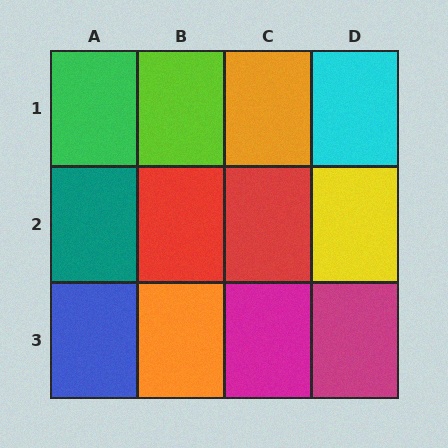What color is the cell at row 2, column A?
Teal.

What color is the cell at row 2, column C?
Red.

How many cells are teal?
1 cell is teal.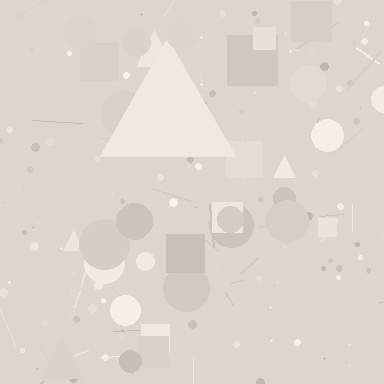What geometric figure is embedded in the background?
A triangle is embedded in the background.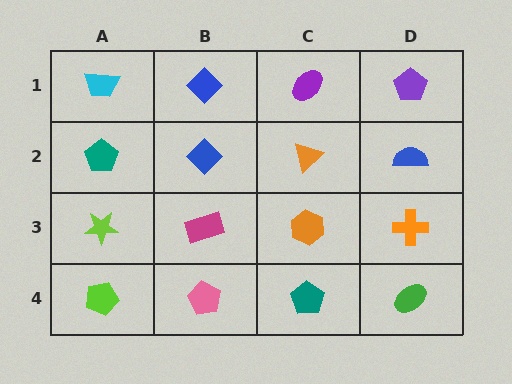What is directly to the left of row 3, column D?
An orange hexagon.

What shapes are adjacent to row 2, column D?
A purple pentagon (row 1, column D), an orange cross (row 3, column D), an orange triangle (row 2, column C).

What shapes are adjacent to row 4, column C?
An orange hexagon (row 3, column C), a pink pentagon (row 4, column B), a green ellipse (row 4, column D).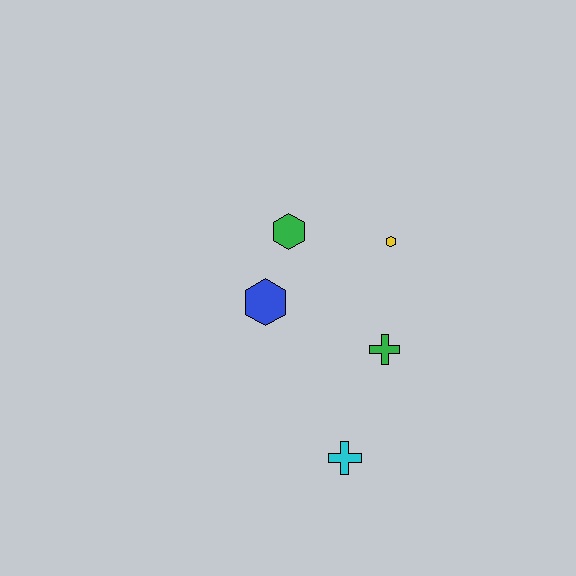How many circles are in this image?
There are no circles.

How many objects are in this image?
There are 5 objects.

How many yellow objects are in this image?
There is 1 yellow object.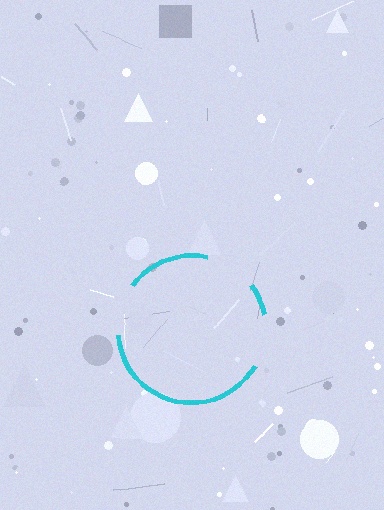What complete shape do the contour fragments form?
The contour fragments form a circle.